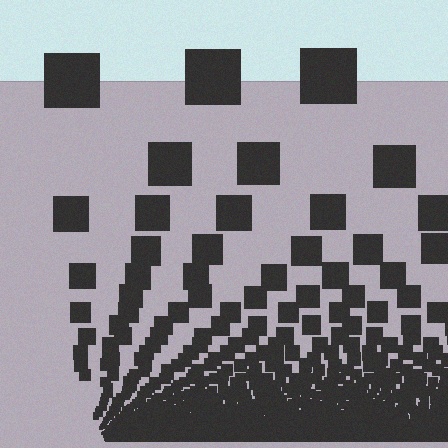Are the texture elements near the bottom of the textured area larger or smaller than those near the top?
Smaller. The gradient is inverted — elements near the bottom are smaller and denser.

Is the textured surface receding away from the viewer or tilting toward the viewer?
The surface appears to tilt toward the viewer. Texture elements get larger and sparser toward the top.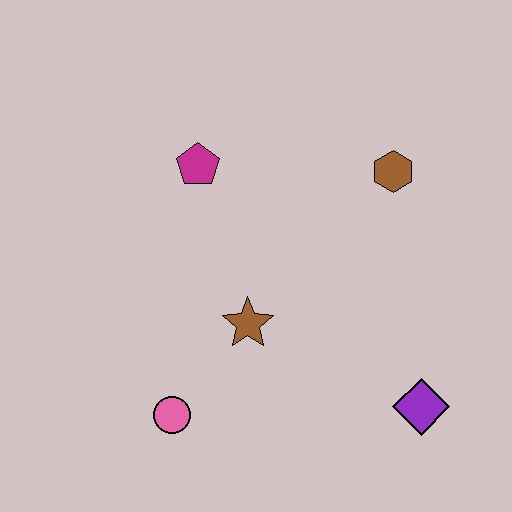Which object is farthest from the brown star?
The brown hexagon is farthest from the brown star.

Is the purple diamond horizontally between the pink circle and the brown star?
No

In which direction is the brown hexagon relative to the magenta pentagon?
The brown hexagon is to the right of the magenta pentagon.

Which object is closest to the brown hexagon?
The magenta pentagon is closest to the brown hexagon.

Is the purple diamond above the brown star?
No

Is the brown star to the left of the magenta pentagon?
No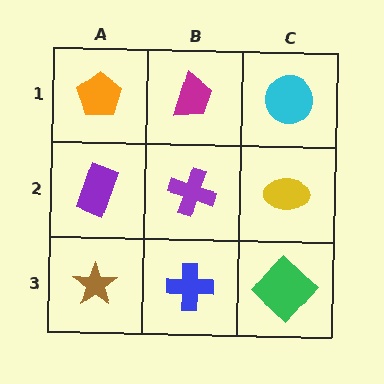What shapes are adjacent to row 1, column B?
A purple cross (row 2, column B), an orange pentagon (row 1, column A), a cyan circle (row 1, column C).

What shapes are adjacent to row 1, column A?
A purple rectangle (row 2, column A), a magenta trapezoid (row 1, column B).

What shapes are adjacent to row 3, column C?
A yellow ellipse (row 2, column C), a blue cross (row 3, column B).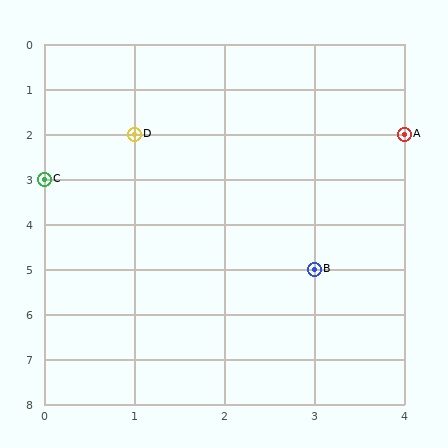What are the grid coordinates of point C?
Point C is at grid coordinates (0, 3).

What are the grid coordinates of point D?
Point D is at grid coordinates (1, 2).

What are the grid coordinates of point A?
Point A is at grid coordinates (4, 2).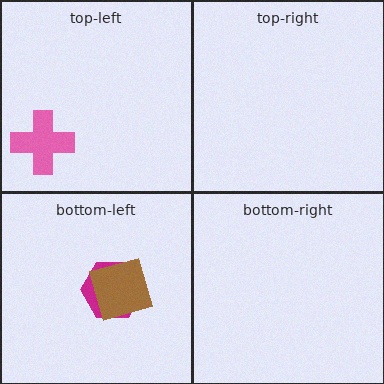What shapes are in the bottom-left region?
The magenta hexagon, the brown square.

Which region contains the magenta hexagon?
The bottom-left region.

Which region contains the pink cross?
The top-left region.